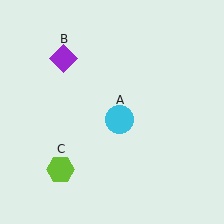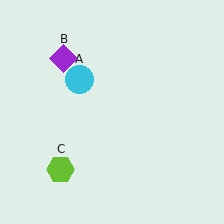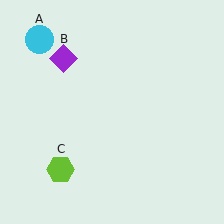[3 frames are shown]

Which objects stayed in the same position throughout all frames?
Purple diamond (object B) and lime hexagon (object C) remained stationary.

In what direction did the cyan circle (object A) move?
The cyan circle (object A) moved up and to the left.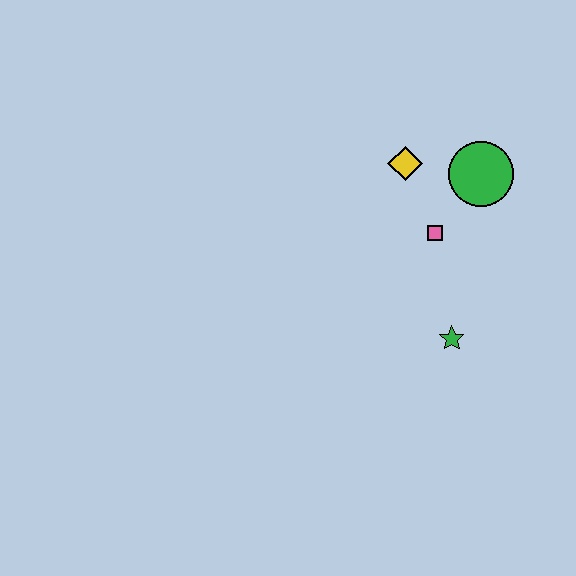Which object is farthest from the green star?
The yellow diamond is farthest from the green star.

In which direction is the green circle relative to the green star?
The green circle is above the green star.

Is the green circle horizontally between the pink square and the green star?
No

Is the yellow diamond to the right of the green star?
No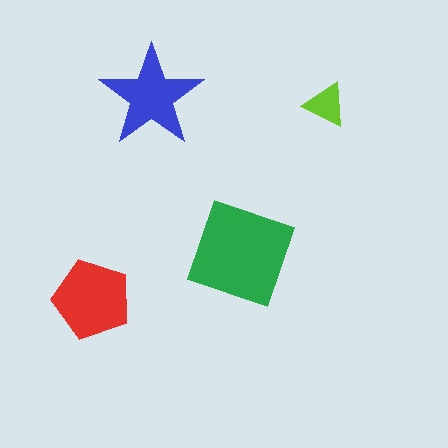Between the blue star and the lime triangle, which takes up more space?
The blue star.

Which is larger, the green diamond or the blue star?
The green diamond.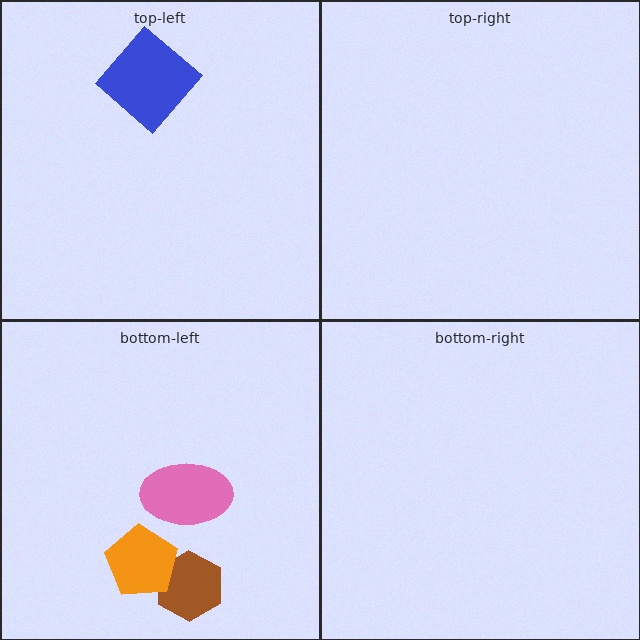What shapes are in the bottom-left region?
The pink ellipse, the brown hexagon, the orange pentagon.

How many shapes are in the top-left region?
1.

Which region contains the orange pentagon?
The bottom-left region.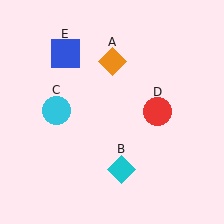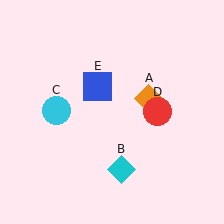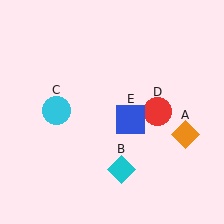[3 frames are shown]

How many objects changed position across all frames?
2 objects changed position: orange diamond (object A), blue square (object E).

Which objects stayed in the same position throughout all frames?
Cyan diamond (object B) and cyan circle (object C) and red circle (object D) remained stationary.